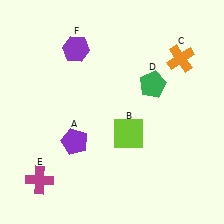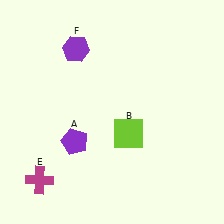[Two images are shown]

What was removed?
The orange cross (C), the green pentagon (D) were removed in Image 2.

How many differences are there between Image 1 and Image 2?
There are 2 differences between the two images.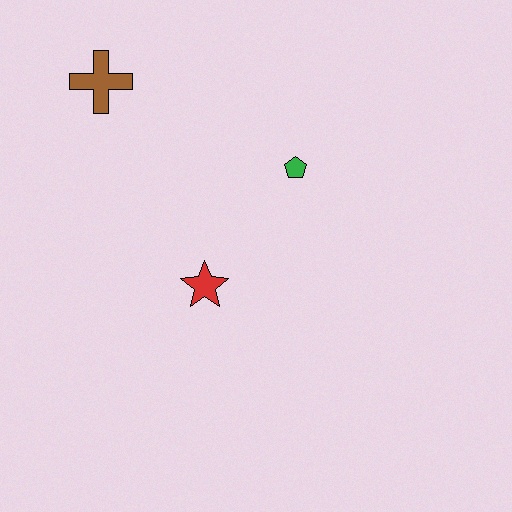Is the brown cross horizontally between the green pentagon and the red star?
No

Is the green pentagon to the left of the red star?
No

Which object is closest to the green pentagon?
The red star is closest to the green pentagon.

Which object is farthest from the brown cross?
The red star is farthest from the brown cross.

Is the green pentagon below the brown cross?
Yes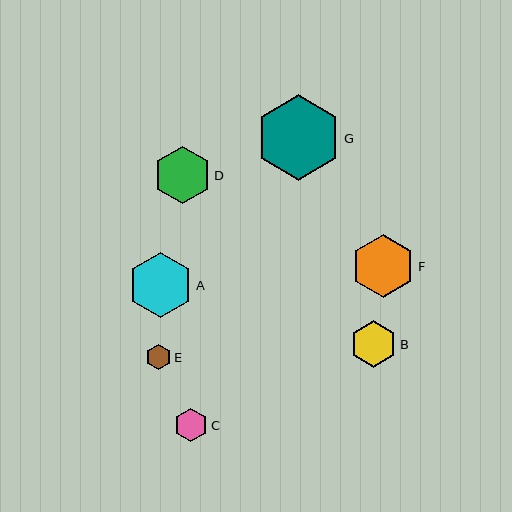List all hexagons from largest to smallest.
From largest to smallest: G, A, F, D, B, C, E.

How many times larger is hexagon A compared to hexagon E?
Hexagon A is approximately 2.6 times the size of hexagon E.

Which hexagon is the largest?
Hexagon G is the largest with a size of approximately 85 pixels.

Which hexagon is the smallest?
Hexagon E is the smallest with a size of approximately 25 pixels.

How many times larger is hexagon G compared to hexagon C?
Hexagon G is approximately 2.5 times the size of hexagon C.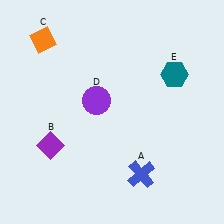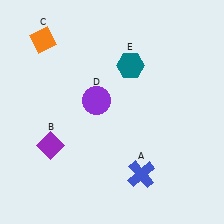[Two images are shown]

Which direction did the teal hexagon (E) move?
The teal hexagon (E) moved left.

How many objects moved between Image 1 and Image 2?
1 object moved between the two images.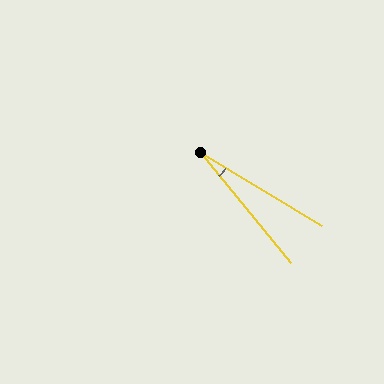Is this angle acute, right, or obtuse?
It is acute.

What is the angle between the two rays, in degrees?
Approximately 20 degrees.